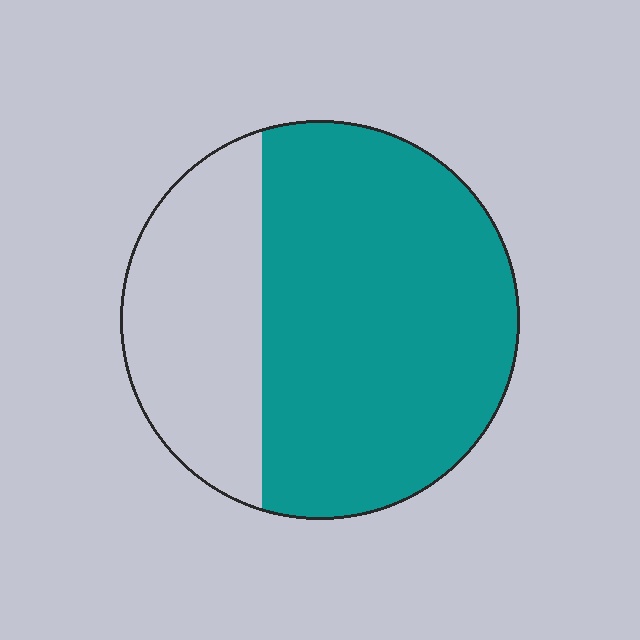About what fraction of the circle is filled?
About two thirds (2/3).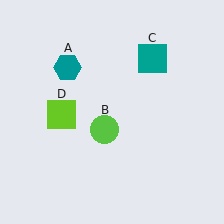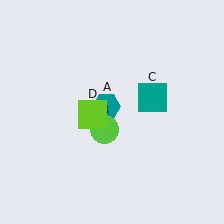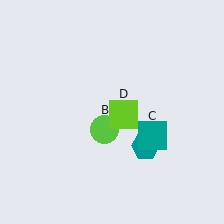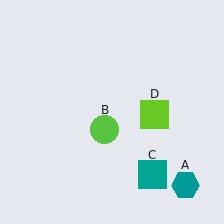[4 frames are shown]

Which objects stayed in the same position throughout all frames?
Lime circle (object B) remained stationary.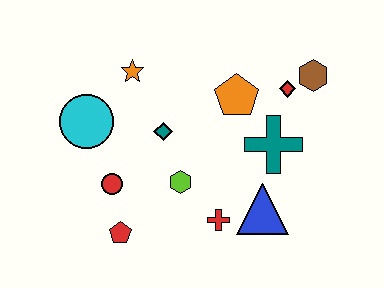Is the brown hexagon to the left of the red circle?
No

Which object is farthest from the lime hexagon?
The brown hexagon is farthest from the lime hexagon.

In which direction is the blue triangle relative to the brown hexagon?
The blue triangle is below the brown hexagon.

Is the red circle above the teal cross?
No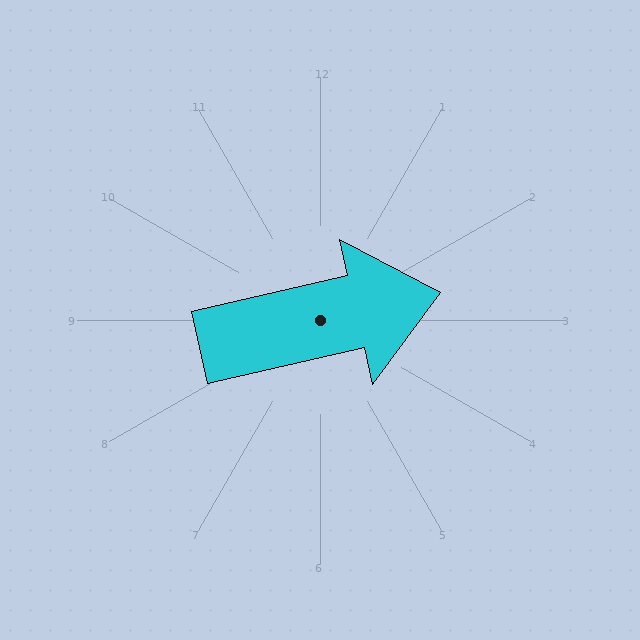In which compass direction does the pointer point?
East.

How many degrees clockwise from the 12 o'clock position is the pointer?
Approximately 77 degrees.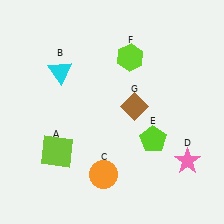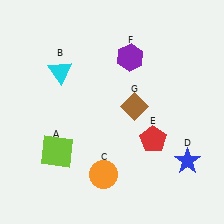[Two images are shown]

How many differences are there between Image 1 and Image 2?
There are 3 differences between the two images.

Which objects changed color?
D changed from pink to blue. E changed from lime to red. F changed from lime to purple.